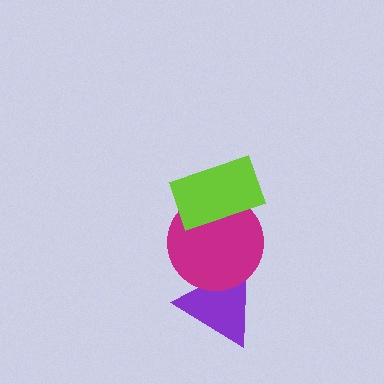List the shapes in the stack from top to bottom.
From top to bottom: the lime rectangle, the magenta circle, the purple triangle.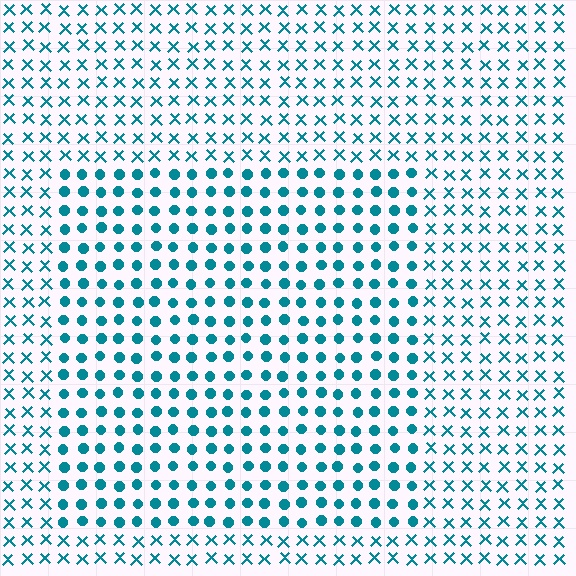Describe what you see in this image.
The image is filled with small teal elements arranged in a uniform grid. A rectangle-shaped region contains circles, while the surrounding area contains X marks. The boundary is defined purely by the change in element shape.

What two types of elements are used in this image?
The image uses circles inside the rectangle region and X marks outside it.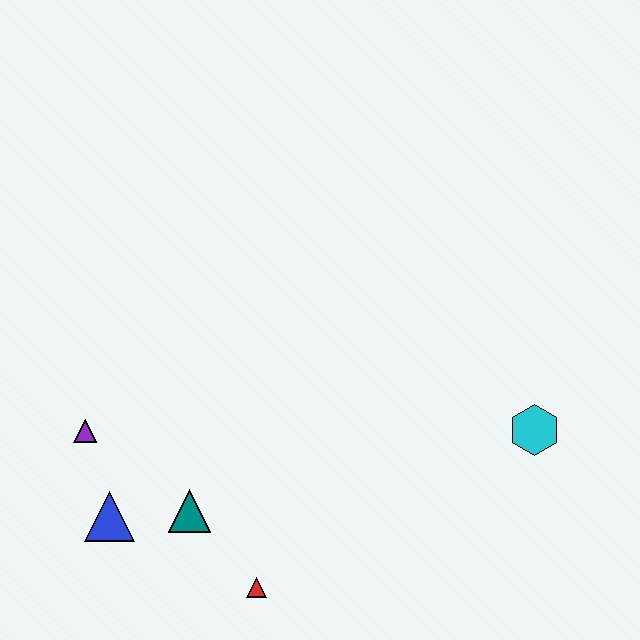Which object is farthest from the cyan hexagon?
The purple triangle is farthest from the cyan hexagon.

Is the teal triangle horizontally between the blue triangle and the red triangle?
Yes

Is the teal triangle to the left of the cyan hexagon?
Yes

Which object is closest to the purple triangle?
The blue triangle is closest to the purple triangle.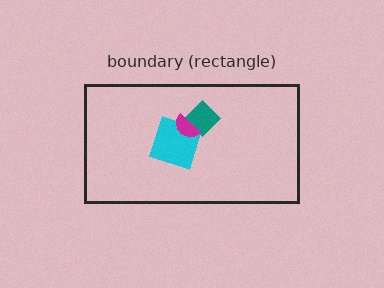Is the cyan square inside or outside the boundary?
Inside.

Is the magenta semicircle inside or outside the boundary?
Inside.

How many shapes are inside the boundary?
3 inside, 0 outside.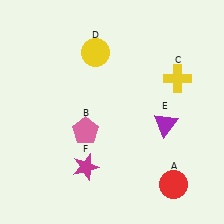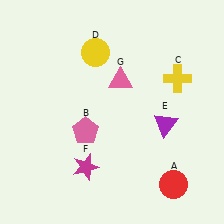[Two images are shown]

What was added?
A pink triangle (G) was added in Image 2.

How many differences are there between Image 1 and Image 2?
There is 1 difference between the two images.